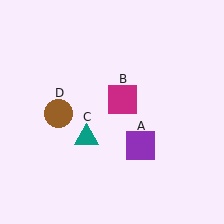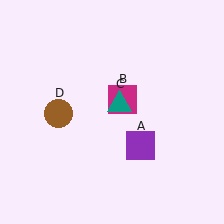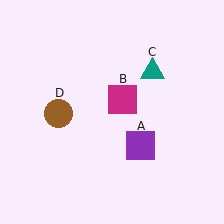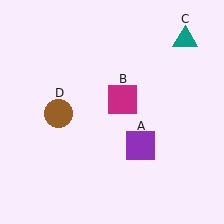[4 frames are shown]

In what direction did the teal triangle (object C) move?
The teal triangle (object C) moved up and to the right.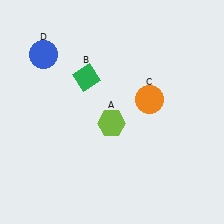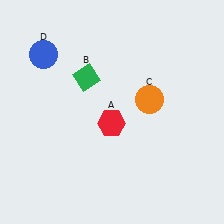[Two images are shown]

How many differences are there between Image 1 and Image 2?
There is 1 difference between the two images.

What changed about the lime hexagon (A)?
In Image 1, A is lime. In Image 2, it changed to red.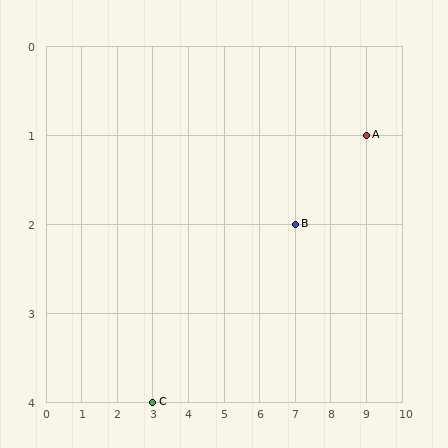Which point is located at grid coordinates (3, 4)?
Point C is at (3, 4).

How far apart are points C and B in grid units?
Points C and B are 4 columns and 2 rows apart (about 4.5 grid units diagonally).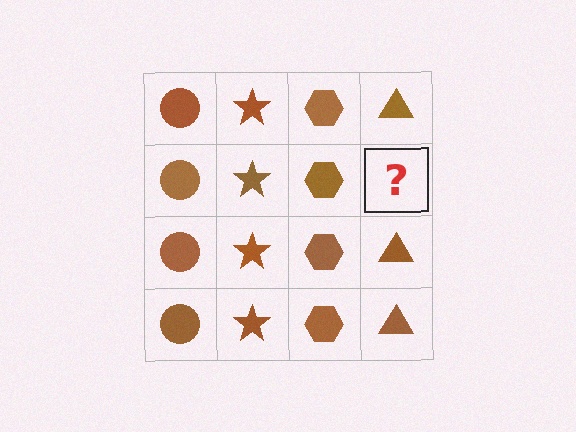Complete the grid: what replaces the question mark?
The question mark should be replaced with a brown triangle.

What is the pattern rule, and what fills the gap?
The rule is that each column has a consistent shape. The gap should be filled with a brown triangle.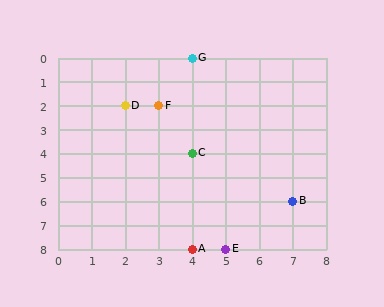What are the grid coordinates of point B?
Point B is at grid coordinates (7, 6).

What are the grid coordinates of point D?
Point D is at grid coordinates (2, 2).